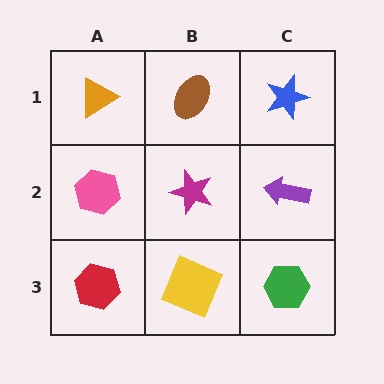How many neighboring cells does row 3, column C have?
2.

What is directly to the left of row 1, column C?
A brown ellipse.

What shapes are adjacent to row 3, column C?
A purple arrow (row 2, column C), a yellow square (row 3, column B).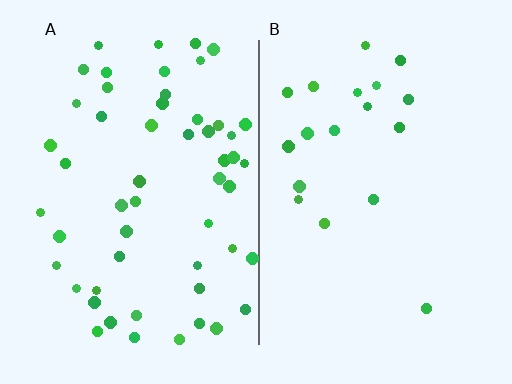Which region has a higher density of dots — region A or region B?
A (the left).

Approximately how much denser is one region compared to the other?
Approximately 2.9× — region A over region B.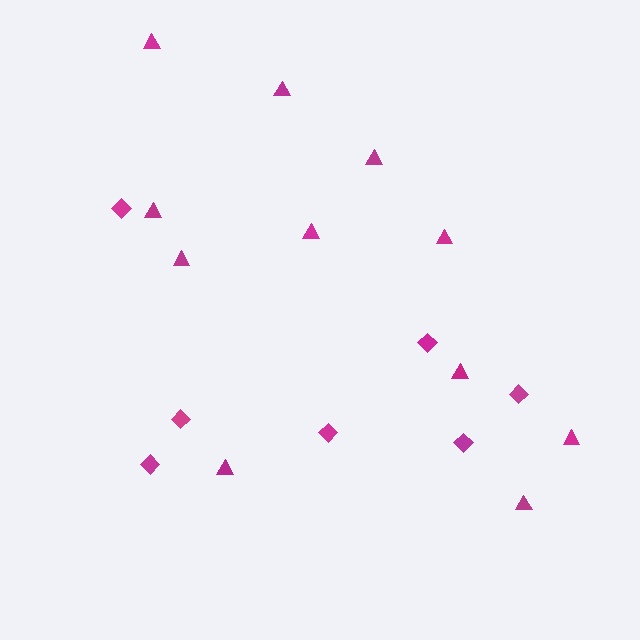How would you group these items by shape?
There are 2 groups: one group of diamonds (7) and one group of triangles (11).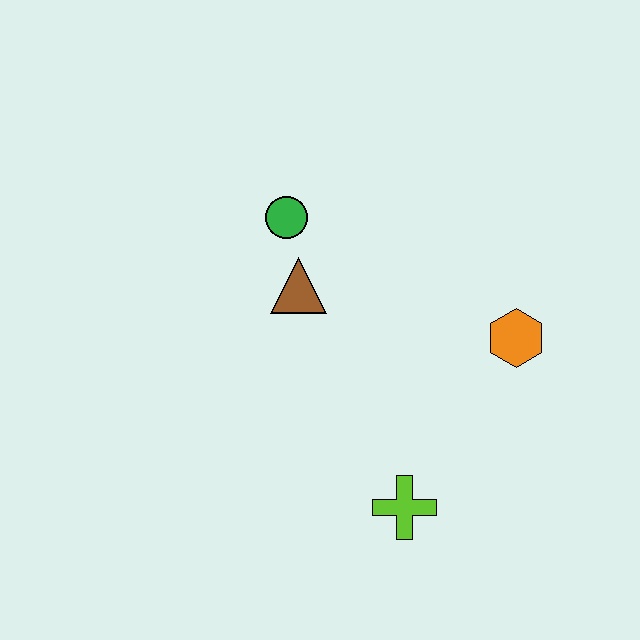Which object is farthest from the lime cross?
The green circle is farthest from the lime cross.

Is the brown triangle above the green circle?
No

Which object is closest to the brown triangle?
The green circle is closest to the brown triangle.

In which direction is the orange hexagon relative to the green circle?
The orange hexagon is to the right of the green circle.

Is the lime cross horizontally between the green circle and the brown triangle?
No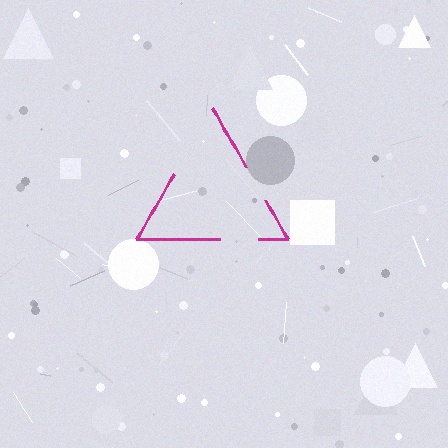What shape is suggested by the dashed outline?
The dashed outline suggests a triangle.